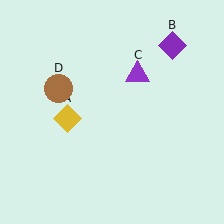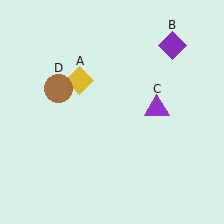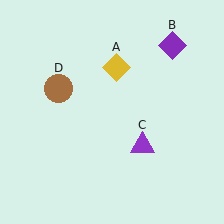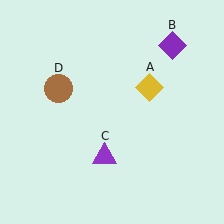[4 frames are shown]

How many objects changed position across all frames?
2 objects changed position: yellow diamond (object A), purple triangle (object C).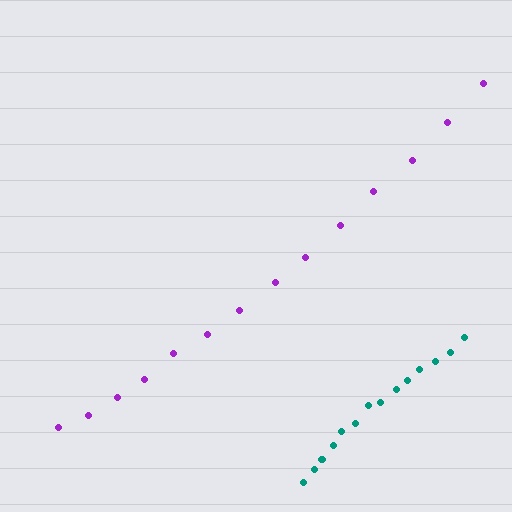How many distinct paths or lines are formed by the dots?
There are 2 distinct paths.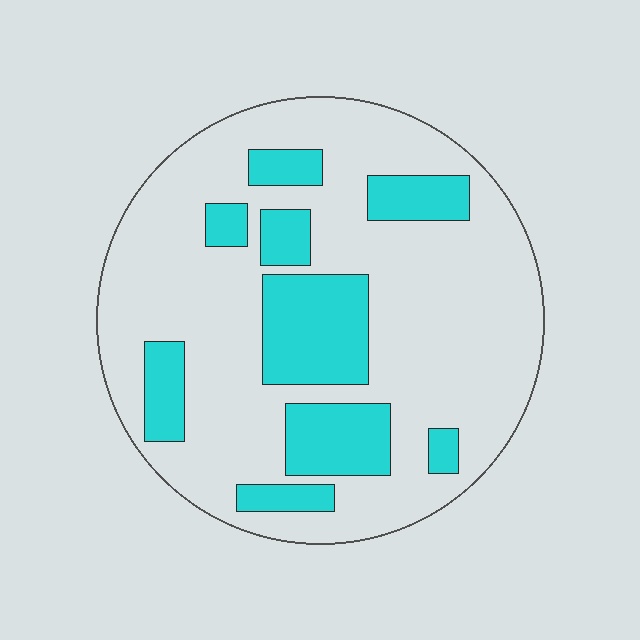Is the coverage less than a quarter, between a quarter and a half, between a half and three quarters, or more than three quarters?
Between a quarter and a half.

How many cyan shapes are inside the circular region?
9.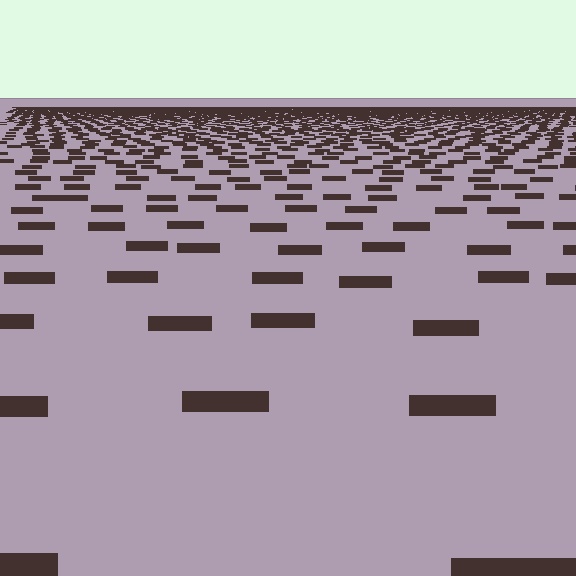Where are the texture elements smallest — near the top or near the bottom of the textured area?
Near the top.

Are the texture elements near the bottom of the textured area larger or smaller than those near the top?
Larger. Near the bottom, elements are closer to the viewer and appear at a bigger on-screen size.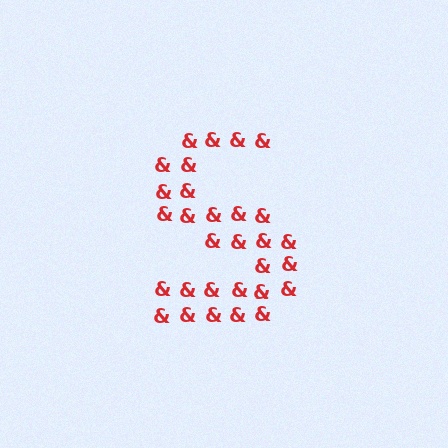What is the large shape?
The large shape is the letter S.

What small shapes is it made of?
It is made of small ampersands.